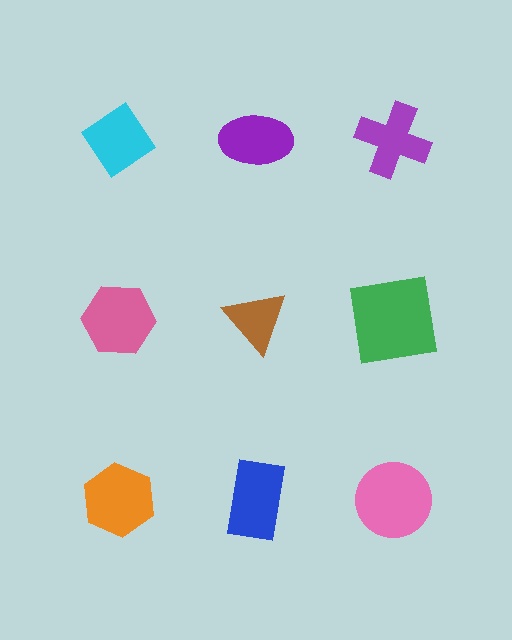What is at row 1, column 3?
A purple cross.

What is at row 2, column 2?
A brown triangle.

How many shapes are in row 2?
3 shapes.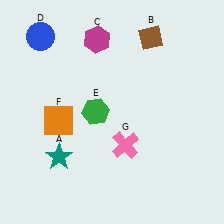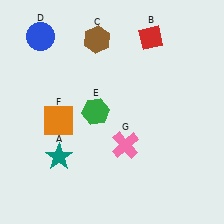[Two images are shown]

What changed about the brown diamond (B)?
In Image 1, B is brown. In Image 2, it changed to red.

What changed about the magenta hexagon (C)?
In Image 1, C is magenta. In Image 2, it changed to brown.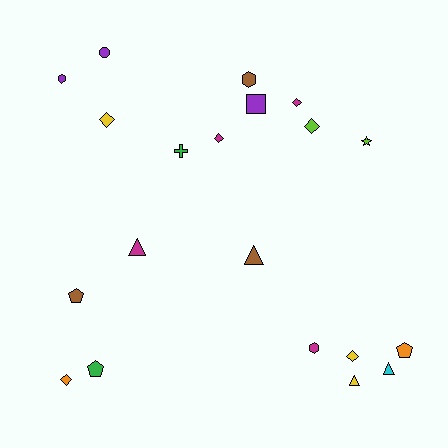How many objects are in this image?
There are 20 objects.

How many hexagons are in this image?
There are 3 hexagons.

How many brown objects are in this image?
There are 3 brown objects.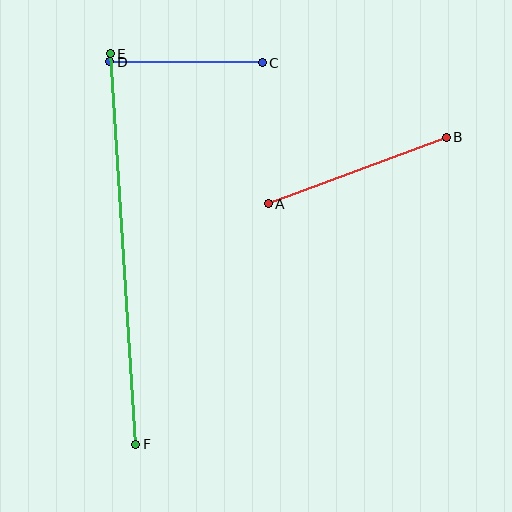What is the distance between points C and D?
The distance is approximately 153 pixels.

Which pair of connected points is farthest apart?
Points E and F are farthest apart.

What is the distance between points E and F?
The distance is approximately 391 pixels.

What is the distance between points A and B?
The distance is approximately 190 pixels.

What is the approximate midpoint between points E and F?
The midpoint is at approximately (123, 249) pixels.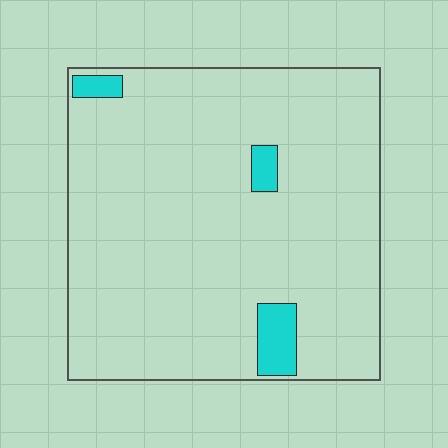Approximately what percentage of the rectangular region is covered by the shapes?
Approximately 5%.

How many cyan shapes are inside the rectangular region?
3.